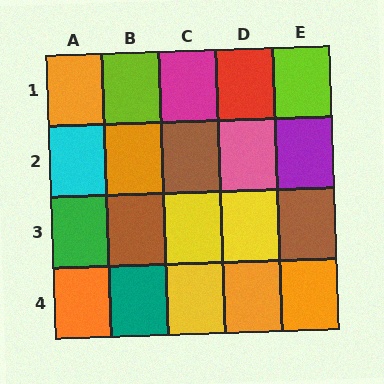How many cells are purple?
1 cell is purple.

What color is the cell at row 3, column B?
Brown.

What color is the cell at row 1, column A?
Orange.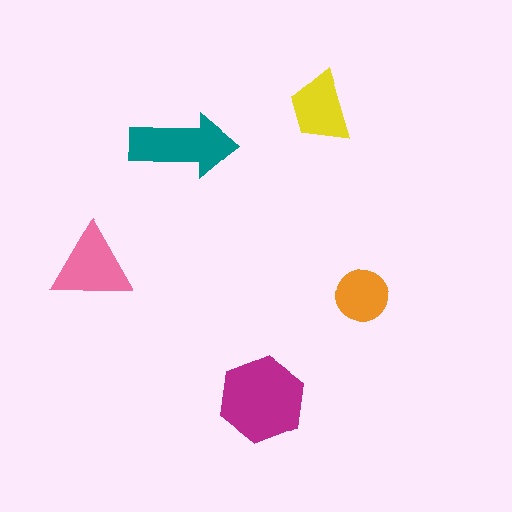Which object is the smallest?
The orange circle.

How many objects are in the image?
There are 5 objects in the image.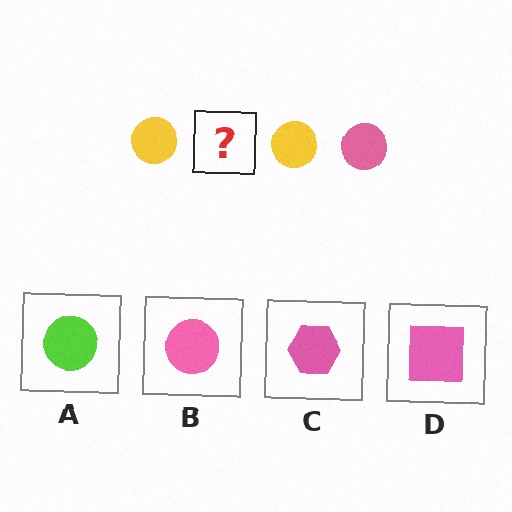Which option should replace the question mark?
Option B.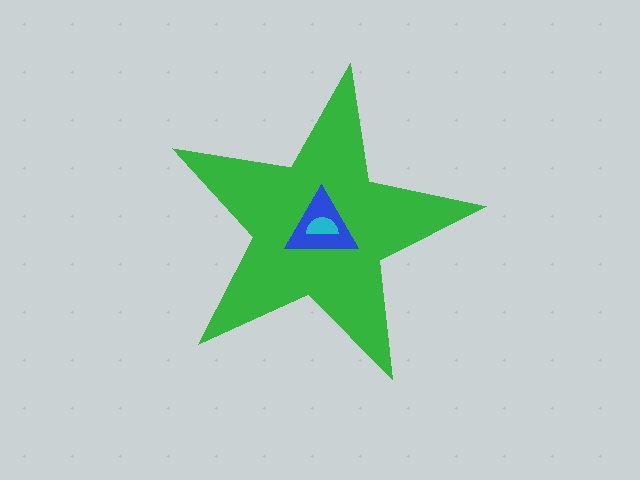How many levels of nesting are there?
3.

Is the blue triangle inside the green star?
Yes.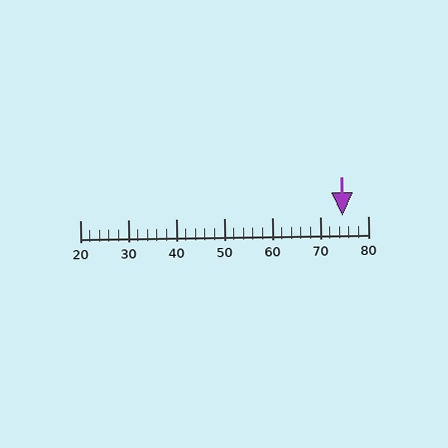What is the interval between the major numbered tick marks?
The major tick marks are spaced 10 units apart.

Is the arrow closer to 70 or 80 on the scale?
The arrow is closer to 70.